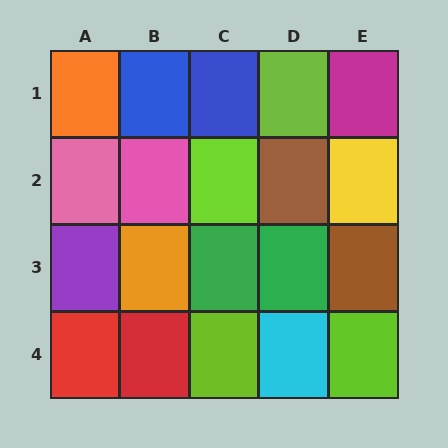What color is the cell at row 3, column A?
Purple.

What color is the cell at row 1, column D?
Lime.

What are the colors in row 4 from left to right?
Red, red, lime, cyan, lime.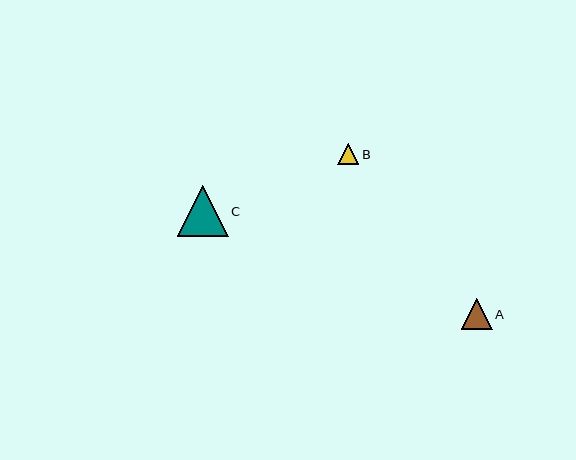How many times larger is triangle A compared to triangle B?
Triangle A is approximately 1.5 times the size of triangle B.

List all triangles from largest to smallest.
From largest to smallest: C, A, B.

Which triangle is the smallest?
Triangle B is the smallest with a size of approximately 21 pixels.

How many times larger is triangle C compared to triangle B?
Triangle C is approximately 2.4 times the size of triangle B.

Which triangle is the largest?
Triangle C is the largest with a size of approximately 51 pixels.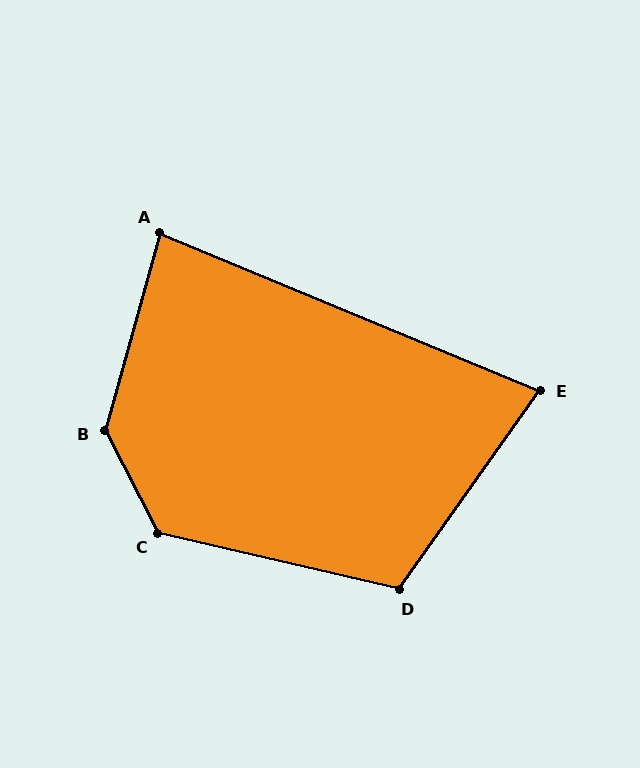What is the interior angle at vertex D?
Approximately 112 degrees (obtuse).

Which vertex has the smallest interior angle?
E, at approximately 77 degrees.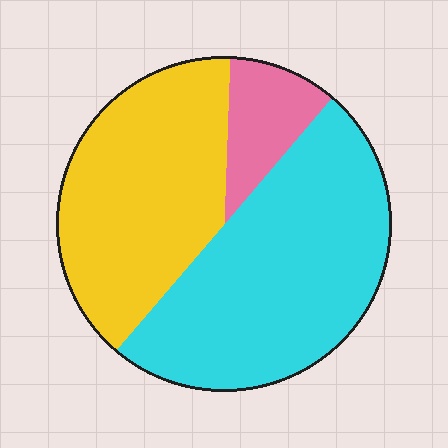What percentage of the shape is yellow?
Yellow takes up between a quarter and a half of the shape.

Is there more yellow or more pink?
Yellow.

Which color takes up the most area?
Cyan, at roughly 50%.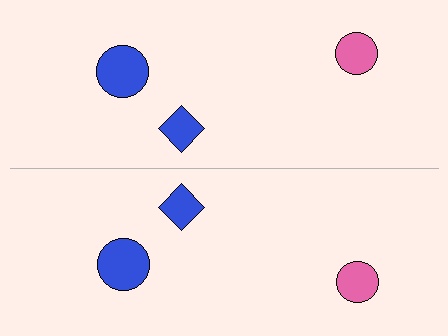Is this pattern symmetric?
Yes, this pattern has bilateral (reflection) symmetry.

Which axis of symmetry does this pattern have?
The pattern has a horizontal axis of symmetry running through the center of the image.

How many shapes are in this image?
There are 6 shapes in this image.